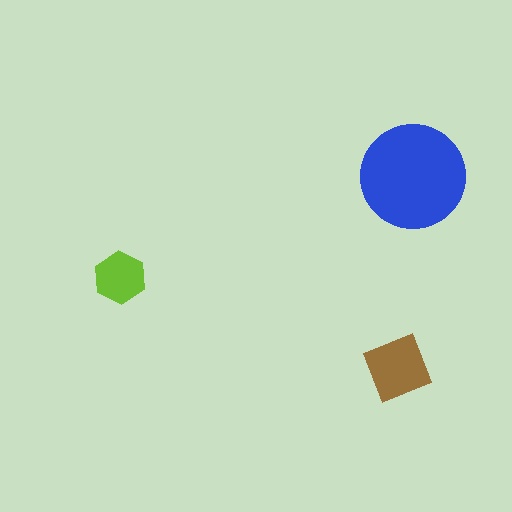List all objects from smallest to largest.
The lime hexagon, the brown square, the blue circle.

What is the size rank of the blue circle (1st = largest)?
1st.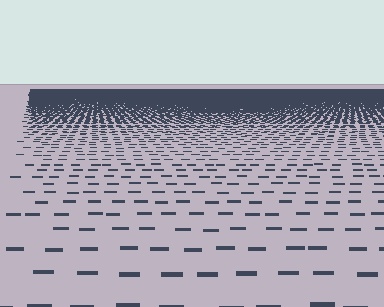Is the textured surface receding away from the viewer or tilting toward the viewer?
The surface is receding away from the viewer. Texture elements get smaller and denser toward the top.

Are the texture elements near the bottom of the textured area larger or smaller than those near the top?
Larger. Near the bottom, elements are closer to the viewer and appear at a bigger on-screen size.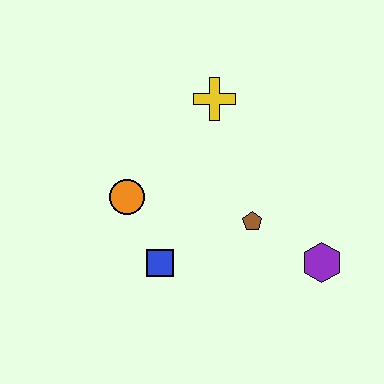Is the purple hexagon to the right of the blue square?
Yes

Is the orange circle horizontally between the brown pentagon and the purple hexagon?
No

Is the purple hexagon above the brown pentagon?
No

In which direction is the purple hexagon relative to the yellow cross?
The purple hexagon is below the yellow cross.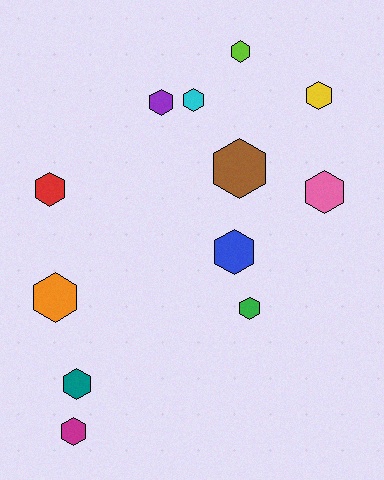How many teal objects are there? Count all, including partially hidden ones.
There is 1 teal object.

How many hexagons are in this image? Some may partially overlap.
There are 12 hexagons.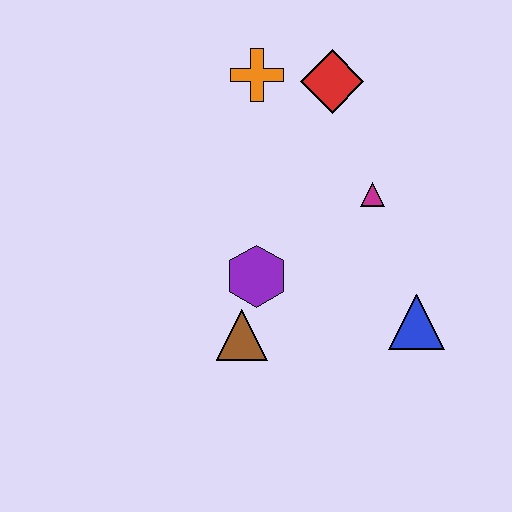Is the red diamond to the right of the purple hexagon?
Yes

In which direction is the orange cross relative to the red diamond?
The orange cross is to the left of the red diamond.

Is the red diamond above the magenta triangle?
Yes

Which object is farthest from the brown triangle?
The red diamond is farthest from the brown triangle.